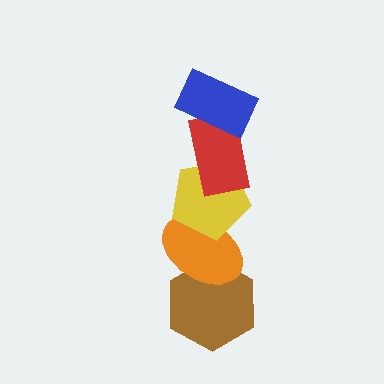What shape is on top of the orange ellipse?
The yellow pentagon is on top of the orange ellipse.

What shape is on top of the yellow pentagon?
The red rectangle is on top of the yellow pentagon.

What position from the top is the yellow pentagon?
The yellow pentagon is 3rd from the top.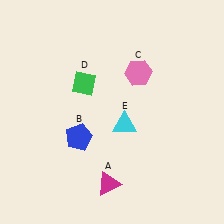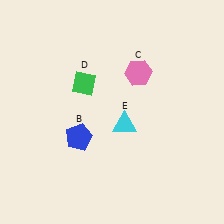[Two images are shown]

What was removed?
The magenta triangle (A) was removed in Image 2.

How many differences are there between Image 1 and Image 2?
There is 1 difference between the two images.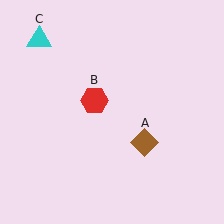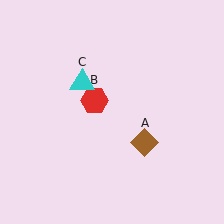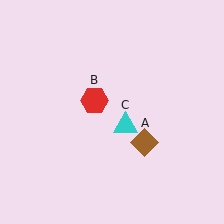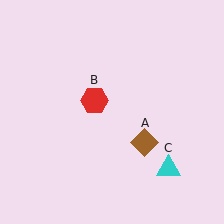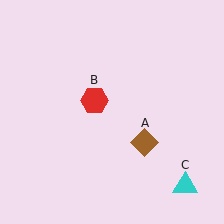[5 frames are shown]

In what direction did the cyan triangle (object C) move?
The cyan triangle (object C) moved down and to the right.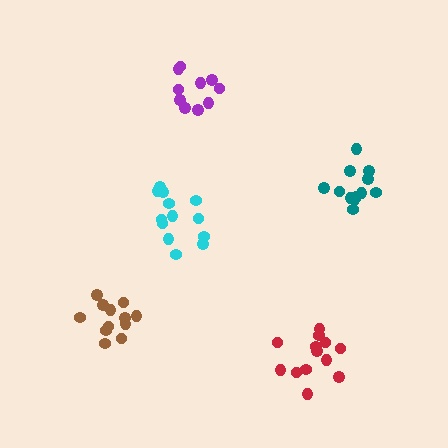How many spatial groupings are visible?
There are 5 spatial groupings.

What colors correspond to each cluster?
The clusters are colored: cyan, teal, purple, red, brown.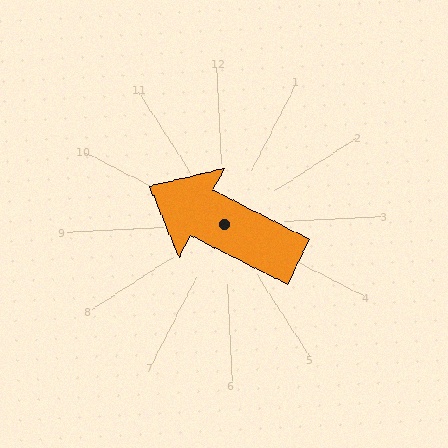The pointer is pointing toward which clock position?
Roughly 10 o'clock.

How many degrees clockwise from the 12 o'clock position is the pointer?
Approximately 300 degrees.